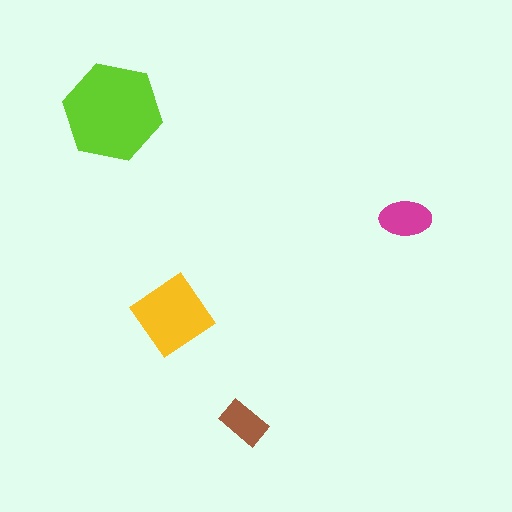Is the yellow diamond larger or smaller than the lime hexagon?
Smaller.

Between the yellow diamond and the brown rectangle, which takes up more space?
The yellow diamond.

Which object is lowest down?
The brown rectangle is bottommost.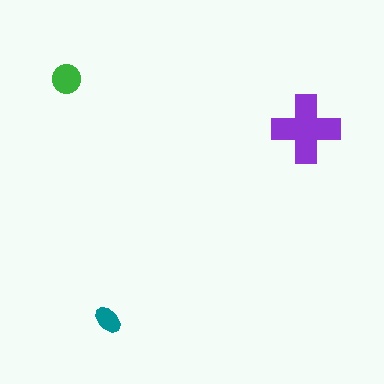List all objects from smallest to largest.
The teal ellipse, the green circle, the purple cross.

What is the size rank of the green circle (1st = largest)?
2nd.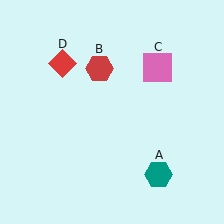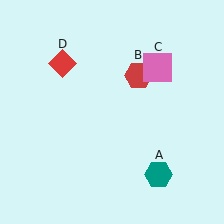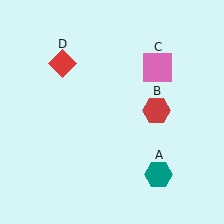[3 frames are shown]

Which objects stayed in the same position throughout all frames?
Teal hexagon (object A) and pink square (object C) and red diamond (object D) remained stationary.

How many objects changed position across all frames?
1 object changed position: red hexagon (object B).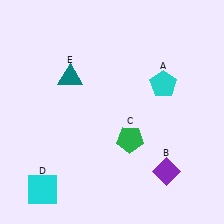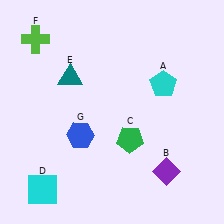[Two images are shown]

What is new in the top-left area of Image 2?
A lime cross (F) was added in the top-left area of Image 2.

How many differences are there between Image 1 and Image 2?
There are 2 differences between the two images.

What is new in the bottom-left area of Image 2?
A blue hexagon (G) was added in the bottom-left area of Image 2.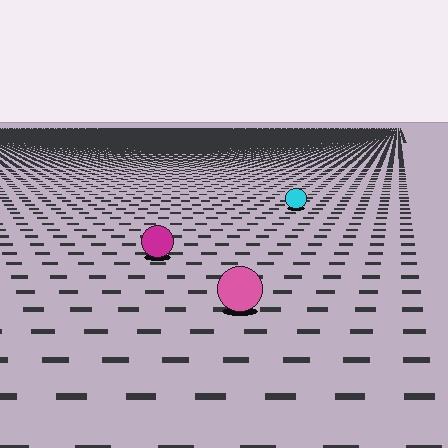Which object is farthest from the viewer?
The cyan circle is farthest from the viewer. It appears smaller and the ground texture around it is denser.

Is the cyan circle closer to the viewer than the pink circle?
No. The pink circle is closer — you can tell from the texture gradient: the ground texture is coarser near it.